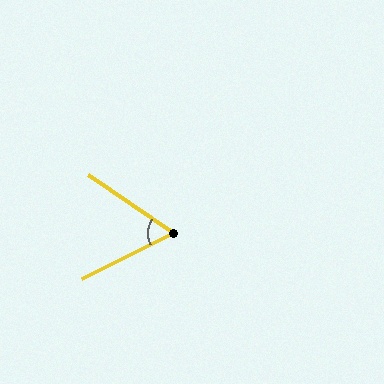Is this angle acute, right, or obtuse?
It is acute.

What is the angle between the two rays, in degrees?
Approximately 61 degrees.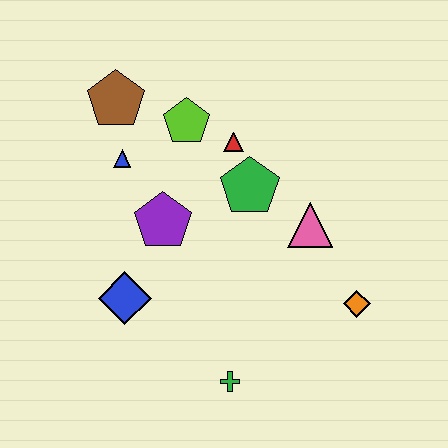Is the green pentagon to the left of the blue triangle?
No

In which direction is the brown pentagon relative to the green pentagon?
The brown pentagon is to the left of the green pentagon.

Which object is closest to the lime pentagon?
The red triangle is closest to the lime pentagon.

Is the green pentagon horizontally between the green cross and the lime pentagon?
No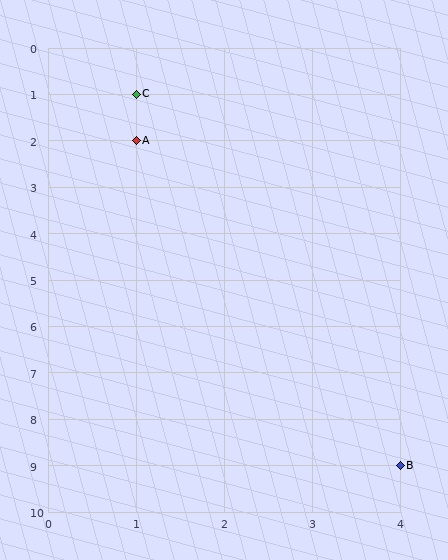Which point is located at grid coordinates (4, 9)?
Point B is at (4, 9).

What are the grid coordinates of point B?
Point B is at grid coordinates (4, 9).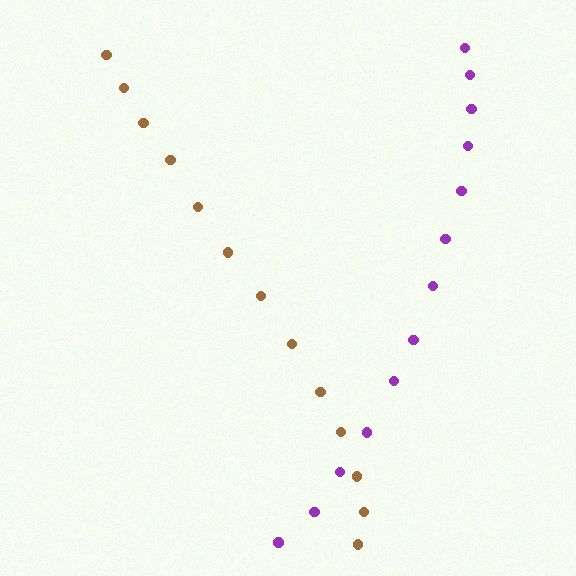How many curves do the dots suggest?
There are 2 distinct paths.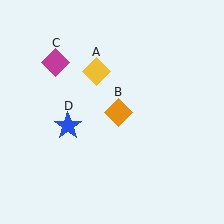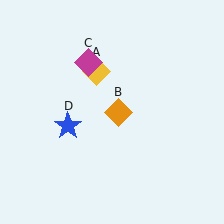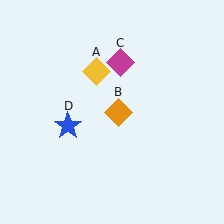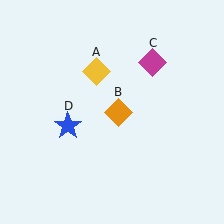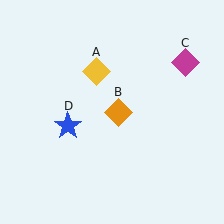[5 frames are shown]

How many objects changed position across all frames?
1 object changed position: magenta diamond (object C).